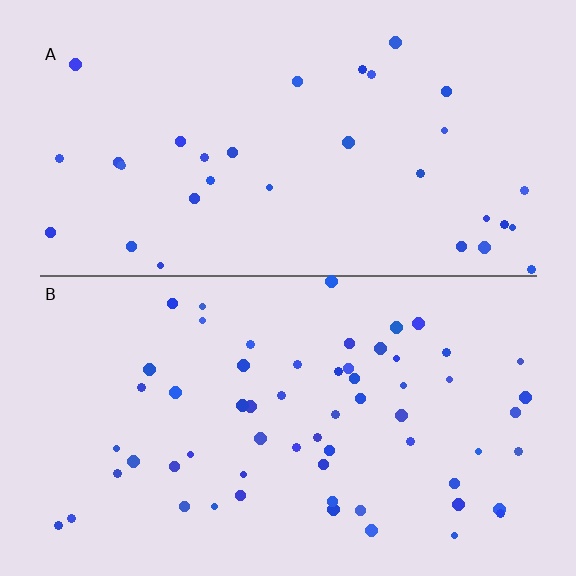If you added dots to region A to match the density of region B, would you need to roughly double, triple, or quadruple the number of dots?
Approximately double.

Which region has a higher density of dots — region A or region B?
B (the bottom).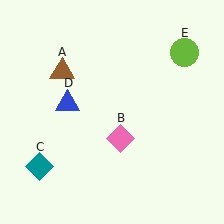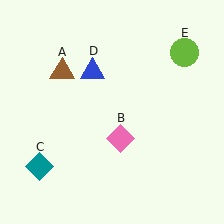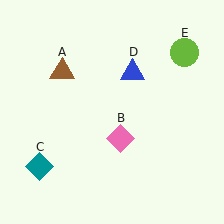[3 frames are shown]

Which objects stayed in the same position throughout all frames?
Brown triangle (object A) and pink diamond (object B) and teal diamond (object C) and lime circle (object E) remained stationary.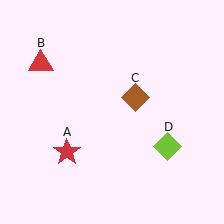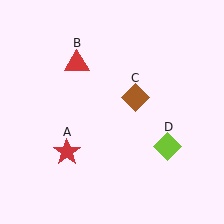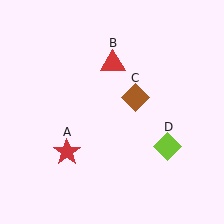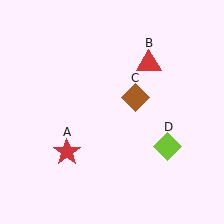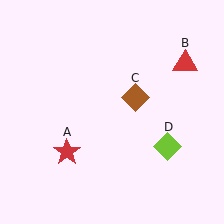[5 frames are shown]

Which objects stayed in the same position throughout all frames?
Red star (object A) and brown diamond (object C) and lime diamond (object D) remained stationary.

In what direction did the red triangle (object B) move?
The red triangle (object B) moved right.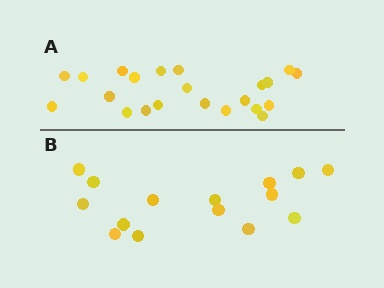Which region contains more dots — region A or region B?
Region A (the top region) has more dots.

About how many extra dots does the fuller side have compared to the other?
Region A has roughly 8 or so more dots than region B.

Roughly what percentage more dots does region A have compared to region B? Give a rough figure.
About 45% more.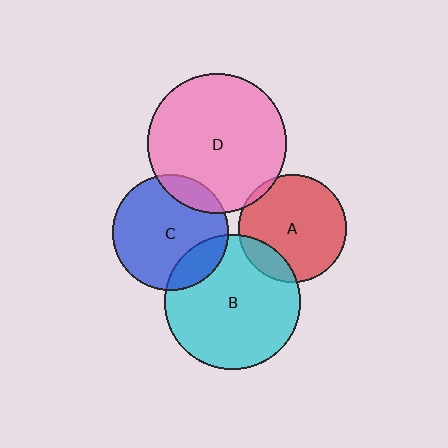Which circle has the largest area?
Circle D (pink).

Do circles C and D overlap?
Yes.